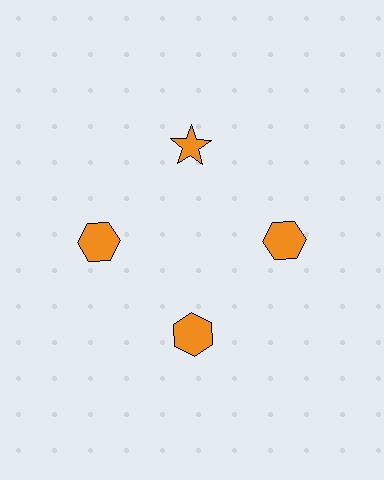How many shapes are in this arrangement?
There are 4 shapes arranged in a ring pattern.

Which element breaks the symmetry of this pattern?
The orange star at roughly the 12 o'clock position breaks the symmetry. All other shapes are orange hexagons.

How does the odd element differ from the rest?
It has a different shape: star instead of hexagon.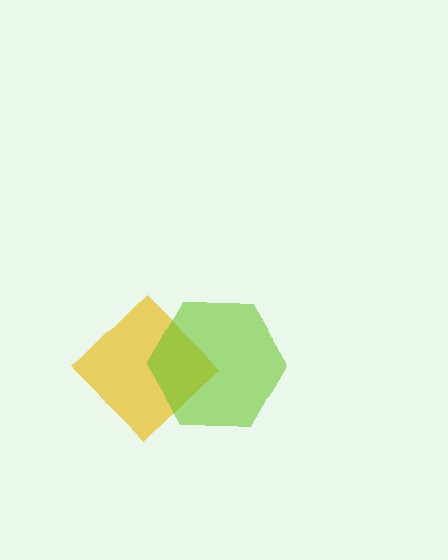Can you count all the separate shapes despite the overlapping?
Yes, there are 2 separate shapes.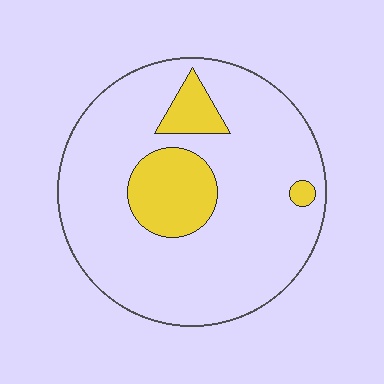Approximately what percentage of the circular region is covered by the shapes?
Approximately 15%.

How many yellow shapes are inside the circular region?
3.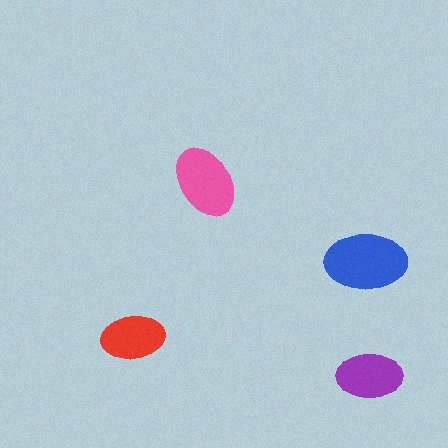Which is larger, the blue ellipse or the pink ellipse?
The blue one.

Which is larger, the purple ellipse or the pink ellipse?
The pink one.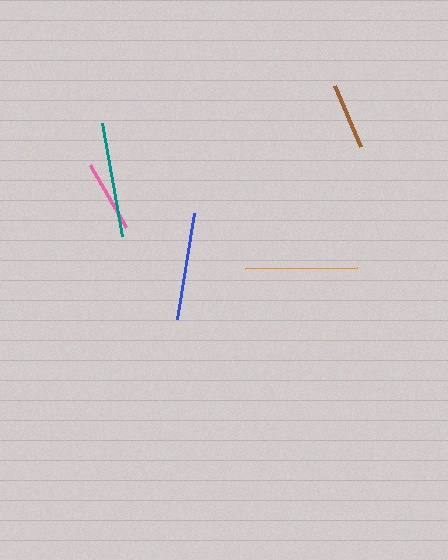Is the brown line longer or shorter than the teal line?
The teal line is longer than the brown line.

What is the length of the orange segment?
The orange segment is approximately 112 pixels long.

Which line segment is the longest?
The teal line is the longest at approximately 114 pixels.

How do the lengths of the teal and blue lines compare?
The teal and blue lines are approximately the same length.